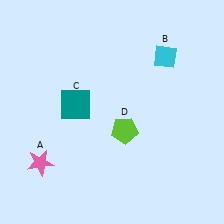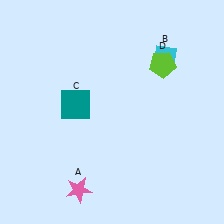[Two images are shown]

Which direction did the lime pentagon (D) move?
The lime pentagon (D) moved up.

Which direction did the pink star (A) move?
The pink star (A) moved right.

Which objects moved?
The objects that moved are: the pink star (A), the lime pentagon (D).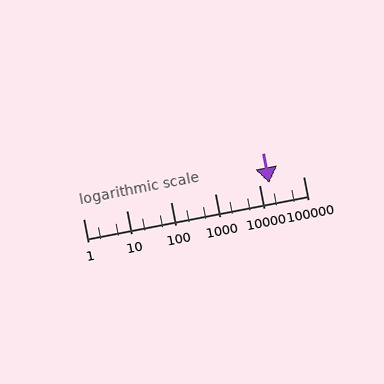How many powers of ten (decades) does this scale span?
The scale spans 5 decades, from 1 to 100000.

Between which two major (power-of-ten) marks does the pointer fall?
The pointer is between 10000 and 100000.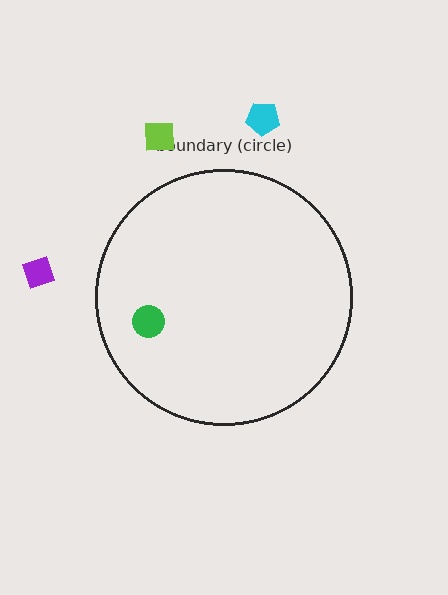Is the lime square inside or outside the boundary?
Outside.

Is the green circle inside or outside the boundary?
Inside.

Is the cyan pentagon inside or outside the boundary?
Outside.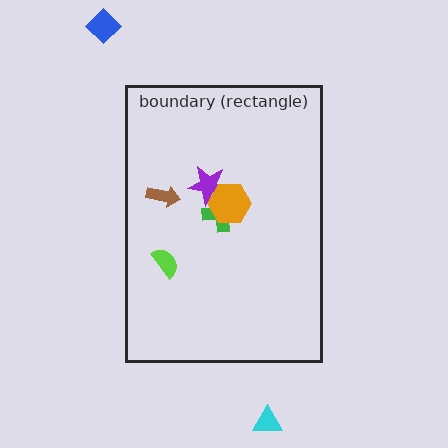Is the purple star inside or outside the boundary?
Inside.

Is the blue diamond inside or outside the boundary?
Outside.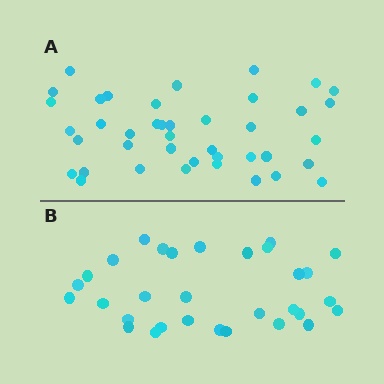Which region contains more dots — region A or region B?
Region A (the top region) has more dots.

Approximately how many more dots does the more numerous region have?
Region A has roughly 10 or so more dots than region B.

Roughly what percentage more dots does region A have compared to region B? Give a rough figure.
About 30% more.